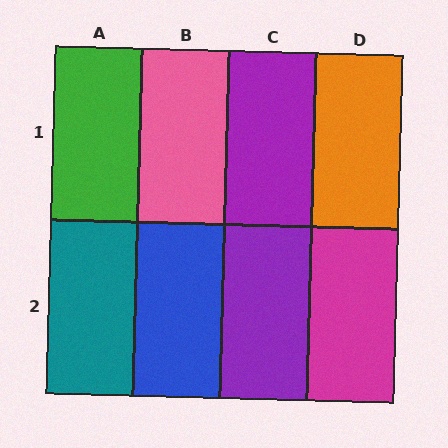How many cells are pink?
1 cell is pink.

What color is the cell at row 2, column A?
Teal.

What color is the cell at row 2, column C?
Purple.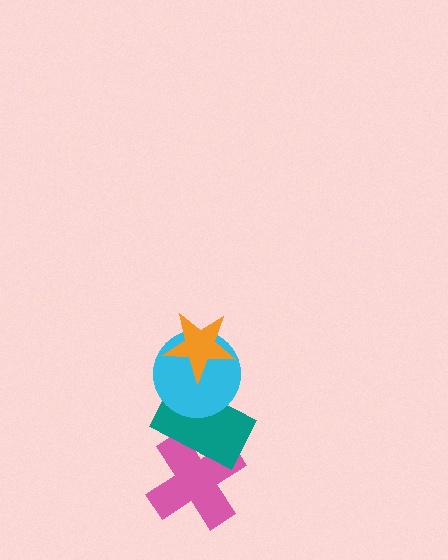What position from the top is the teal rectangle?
The teal rectangle is 3rd from the top.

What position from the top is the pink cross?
The pink cross is 4th from the top.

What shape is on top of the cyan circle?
The orange star is on top of the cyan circle.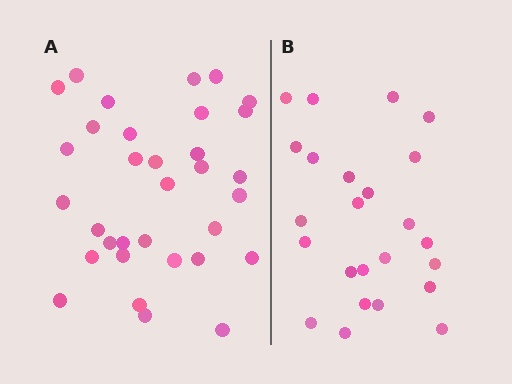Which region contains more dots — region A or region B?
Region A (the left region) has more dots.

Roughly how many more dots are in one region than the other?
Region A has roughly 8 or so more dots than region B.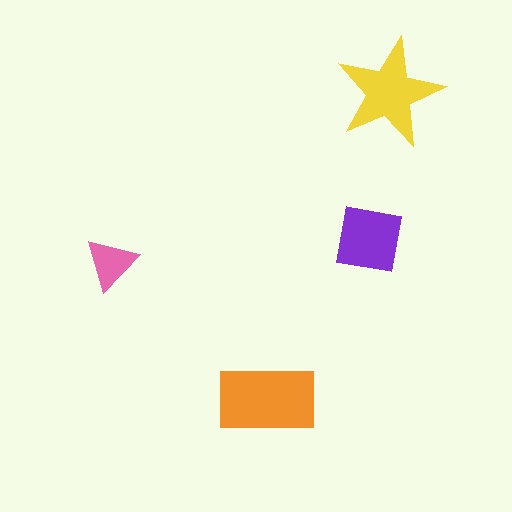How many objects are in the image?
There are 4 objects in the image.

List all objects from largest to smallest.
The orange rectangle, the yellow star, the purple square, the pink triangle.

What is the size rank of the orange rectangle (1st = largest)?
1st.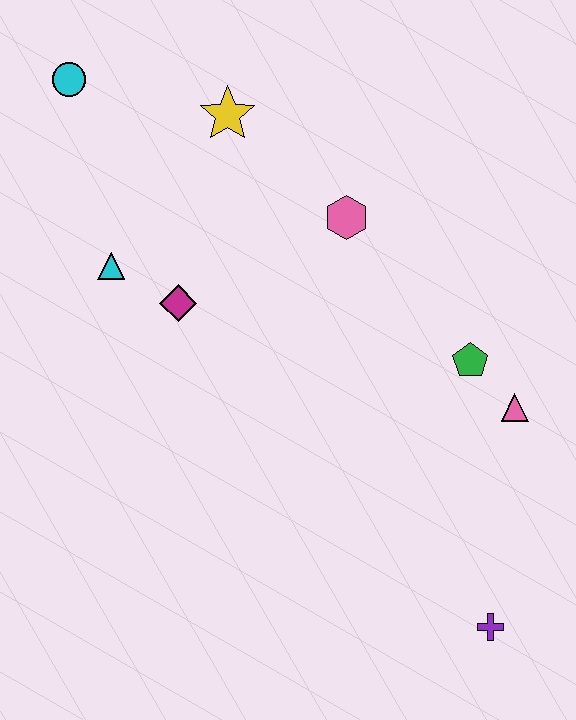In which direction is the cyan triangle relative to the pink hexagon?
The cyan triangle is to the left of the pink hexagon.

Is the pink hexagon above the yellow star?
No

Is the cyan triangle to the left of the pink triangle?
Yes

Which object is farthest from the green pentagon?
The cyan circle is farthest from the green pentagon.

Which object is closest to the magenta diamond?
The cyan triangle is closest to the magenta diamond.